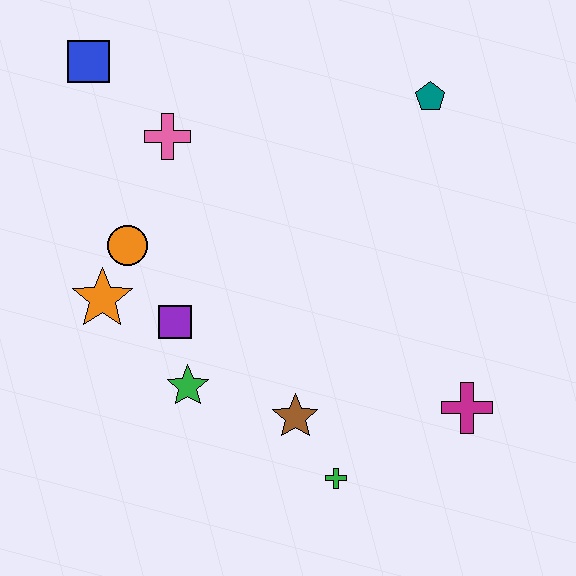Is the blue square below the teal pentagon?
No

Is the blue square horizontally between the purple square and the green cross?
No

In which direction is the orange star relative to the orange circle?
The orange star is below the orange circle.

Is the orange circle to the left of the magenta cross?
Yes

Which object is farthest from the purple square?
The teal pentagon is farthest from the purple square.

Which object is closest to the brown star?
The green cross is closest to the brown star.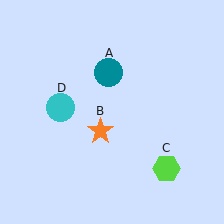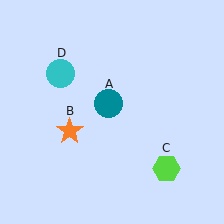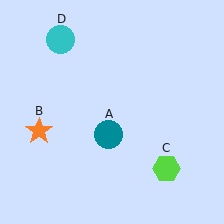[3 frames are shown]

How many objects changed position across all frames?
3 objects changed position: teal circle (object A), orange star (object B), cyan circle (object D).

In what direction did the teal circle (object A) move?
The teal circle (object A) moved down.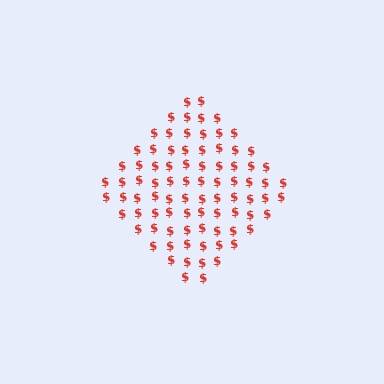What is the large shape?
The large shape is a diamond.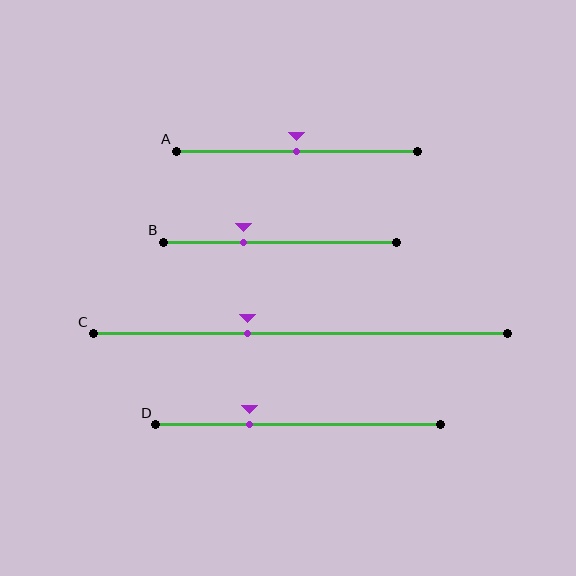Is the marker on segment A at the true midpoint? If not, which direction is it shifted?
Yes, the marker on segment A is at the true midpoint.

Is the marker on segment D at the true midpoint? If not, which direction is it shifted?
No, the marker on segment D is shifted to the left by about 17% of the segment length.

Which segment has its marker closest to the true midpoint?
Segment A has its marker closest to the true midpoint.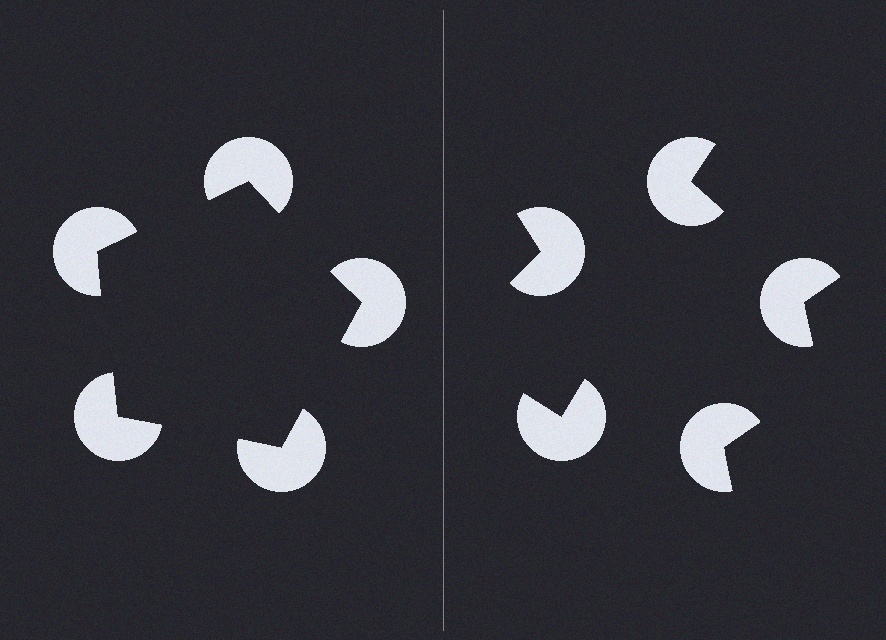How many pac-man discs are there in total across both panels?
10 — 5 on each side.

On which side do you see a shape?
An illusory pentagon appears on the left side. On the right side the wedge cuts are rotated, so no coherent shape forms.